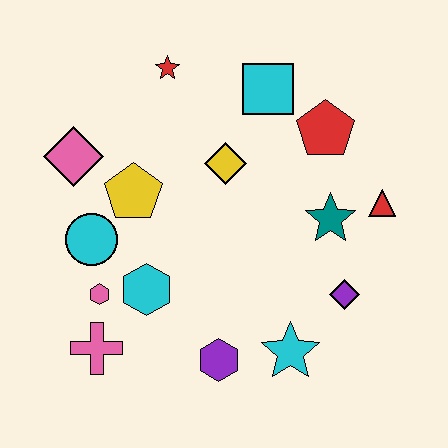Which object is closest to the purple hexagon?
The cyan star is closest to the purple hexagon.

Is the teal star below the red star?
Yes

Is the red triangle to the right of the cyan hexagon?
Yes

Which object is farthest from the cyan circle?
The red triangle is farthest from the cyan circle.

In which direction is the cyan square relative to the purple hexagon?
The cyan square is above the purple hexagon.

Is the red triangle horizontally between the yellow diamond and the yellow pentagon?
No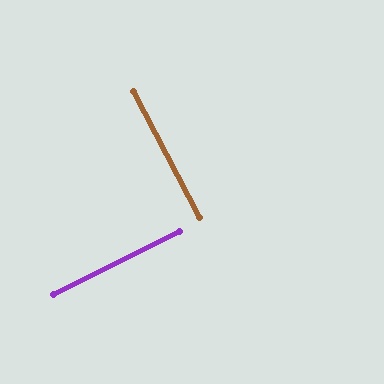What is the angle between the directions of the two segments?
Approximately 89 degrees.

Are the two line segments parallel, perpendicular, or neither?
Perpendicular — they meet at approximately 89°.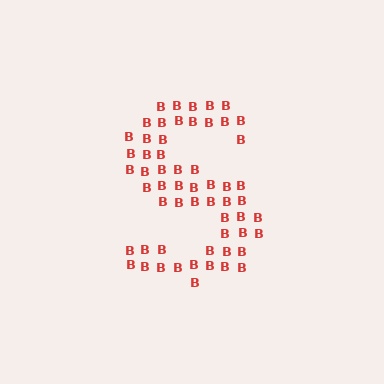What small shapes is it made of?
It is made of small letter B's.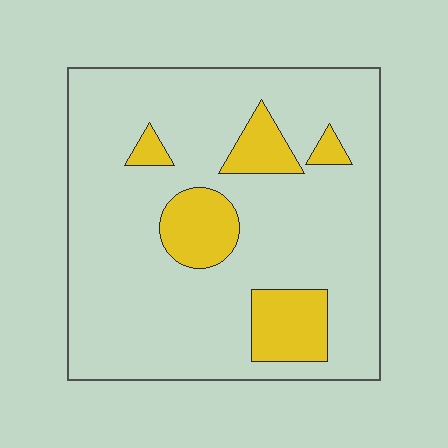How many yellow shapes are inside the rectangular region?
5.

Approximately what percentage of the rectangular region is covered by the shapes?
Approximately 15%.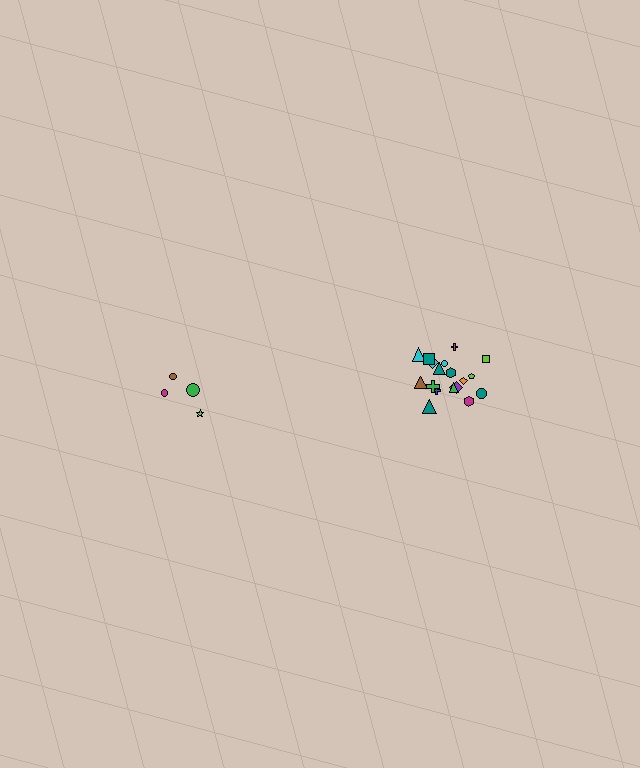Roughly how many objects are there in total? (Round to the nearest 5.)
Roughly 20 objects in total.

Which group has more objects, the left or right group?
The right group.